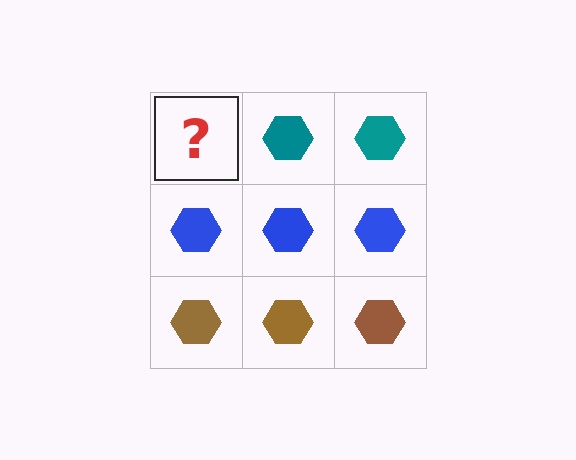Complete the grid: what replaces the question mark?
The question mark should be replaced with a teal hexagon.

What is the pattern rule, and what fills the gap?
The rule is that each row has a consistent color. The gap should be filled with a teal hexagon.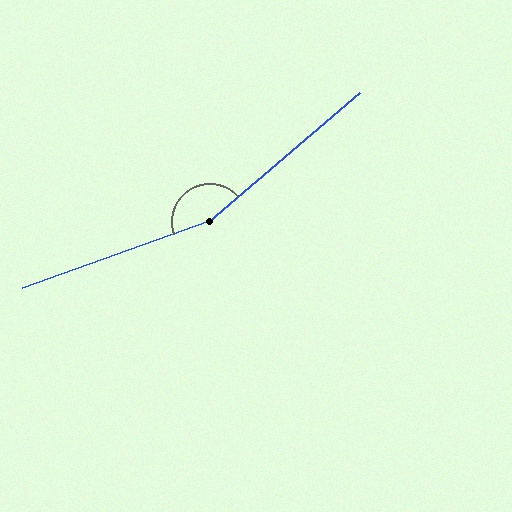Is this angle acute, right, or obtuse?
It is obtuse.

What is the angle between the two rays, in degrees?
Approximately 159 degrees.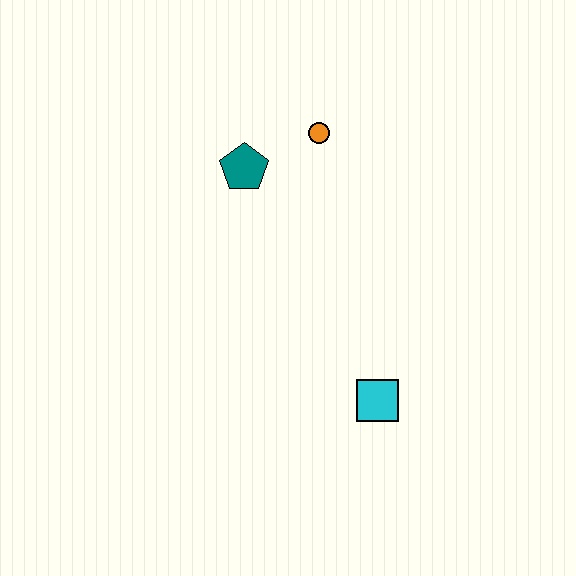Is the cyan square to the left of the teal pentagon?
No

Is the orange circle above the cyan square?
Yes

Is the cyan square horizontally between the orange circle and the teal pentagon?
No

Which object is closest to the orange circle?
The teal pentagon is closest to the orange circle.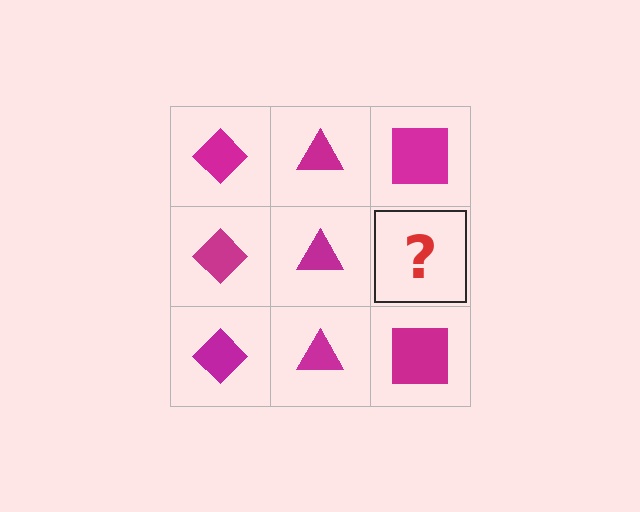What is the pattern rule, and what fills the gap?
The rule is that each column has a consistent shape. The gap should be filled with a magenta square.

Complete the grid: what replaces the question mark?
The question mark should be replaced with a magenta square.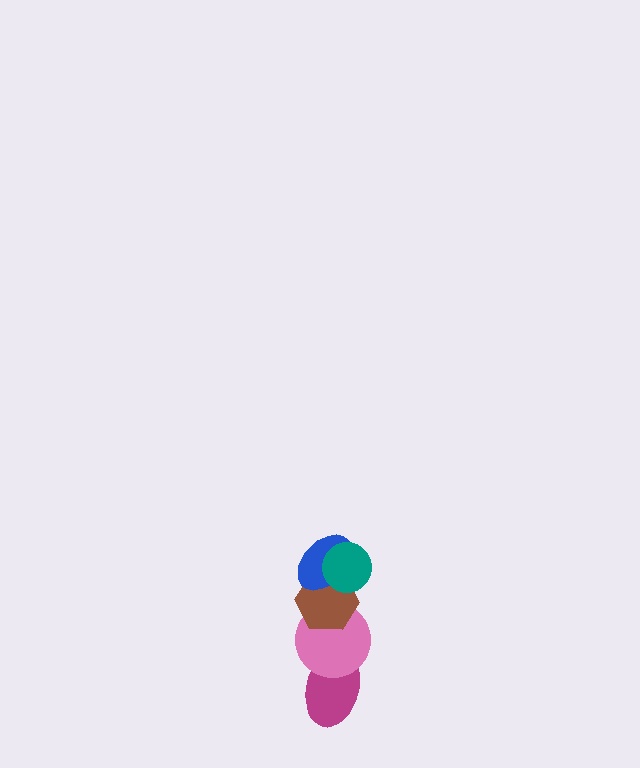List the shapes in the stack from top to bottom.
From top to bottom: the teal circle, the blue ellipse, the brown hexagon, the pink circle, the magenta ellipse.